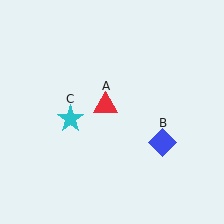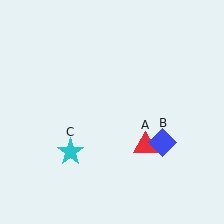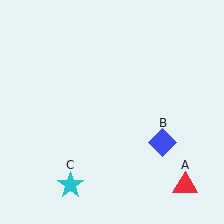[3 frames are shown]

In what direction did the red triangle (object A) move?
The red triangle (object A) moved down and to the right.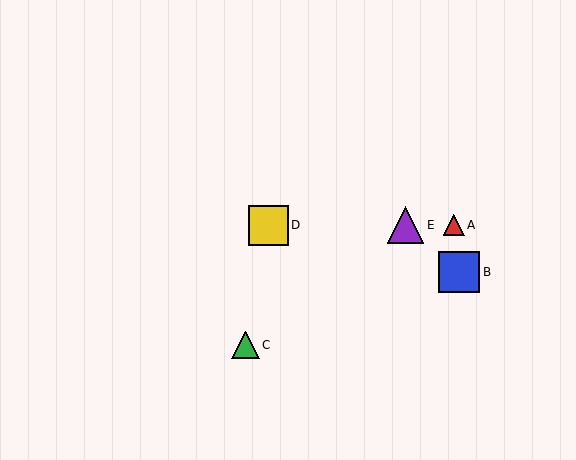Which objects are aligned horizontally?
Objects A, D, E are aligned horizontally.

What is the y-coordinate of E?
Object E is at y≈225.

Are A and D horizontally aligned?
Yes, both are at y≈225.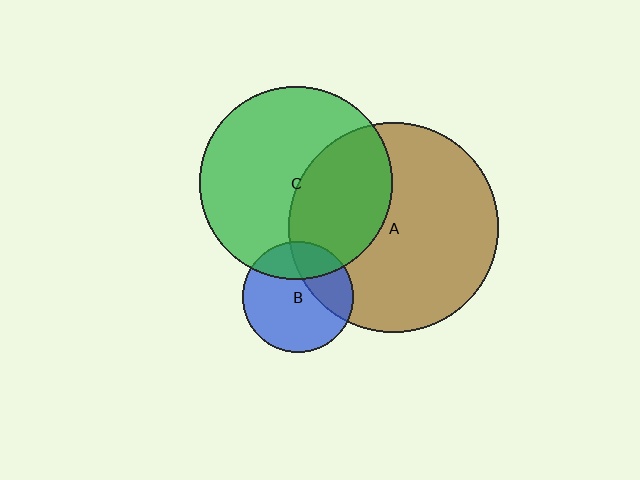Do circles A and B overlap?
Yes.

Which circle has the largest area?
Circle A (brown).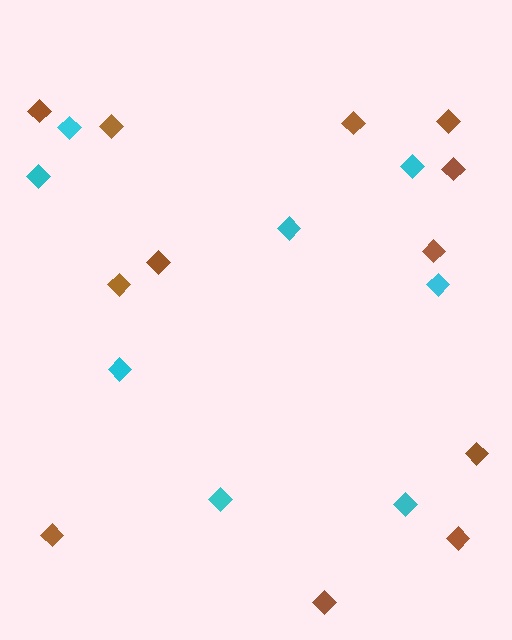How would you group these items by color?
There are 2 groups: one group of brown diamonds (12) and one group of cyan diamonds (8).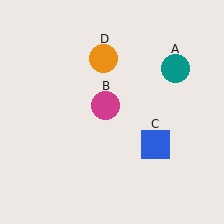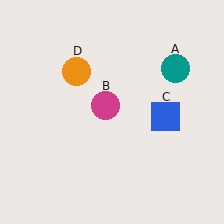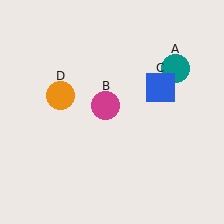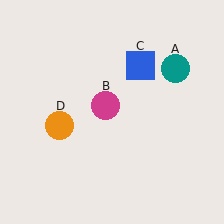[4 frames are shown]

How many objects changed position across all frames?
2 objects changed position: blue square (object C), orange circle (object D).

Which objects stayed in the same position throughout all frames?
Teal circle (object A) and magenta circle (object B) remained stationary.